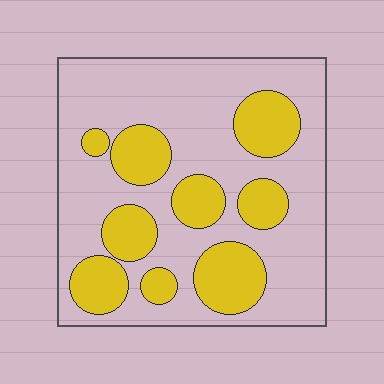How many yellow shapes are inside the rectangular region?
9.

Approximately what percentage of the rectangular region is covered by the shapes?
Approximately 30%.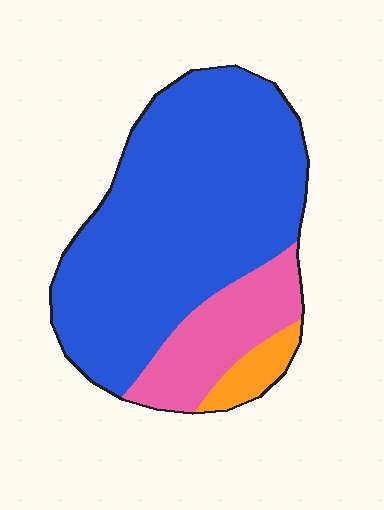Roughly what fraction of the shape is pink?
Pink covers about 20% of the shape.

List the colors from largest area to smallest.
From largest to smallest: blue, pink, orange.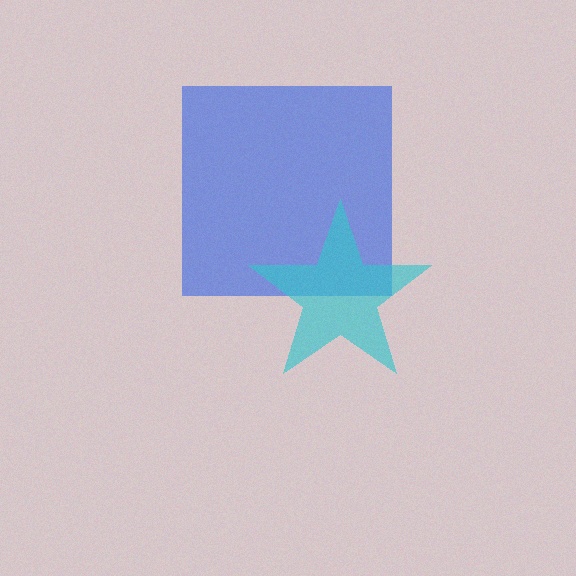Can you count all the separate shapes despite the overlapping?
Yes, there are 2 separate shapes.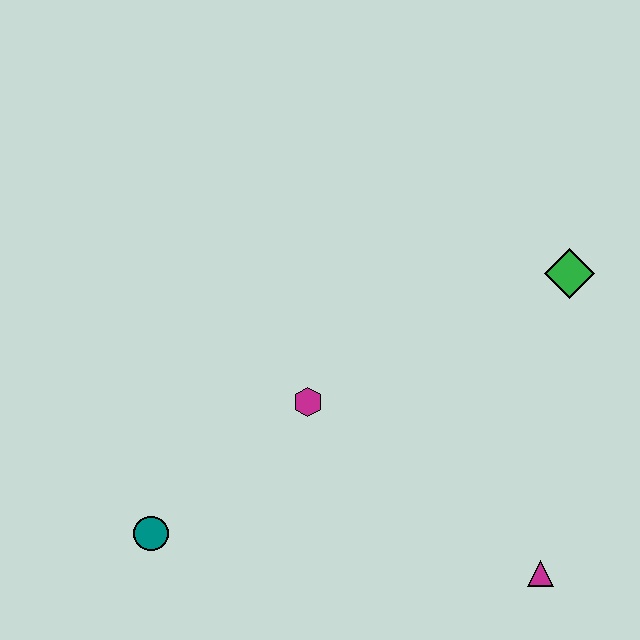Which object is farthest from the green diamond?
The teal circle is farthest from the green diamond.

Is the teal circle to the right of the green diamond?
No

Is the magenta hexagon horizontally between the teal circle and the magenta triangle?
Yes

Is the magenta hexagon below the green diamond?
Yes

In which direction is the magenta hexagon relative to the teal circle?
The magenta hexagon is to the right of the teal circle.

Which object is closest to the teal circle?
The magenta hexagon is closest to the teal circle.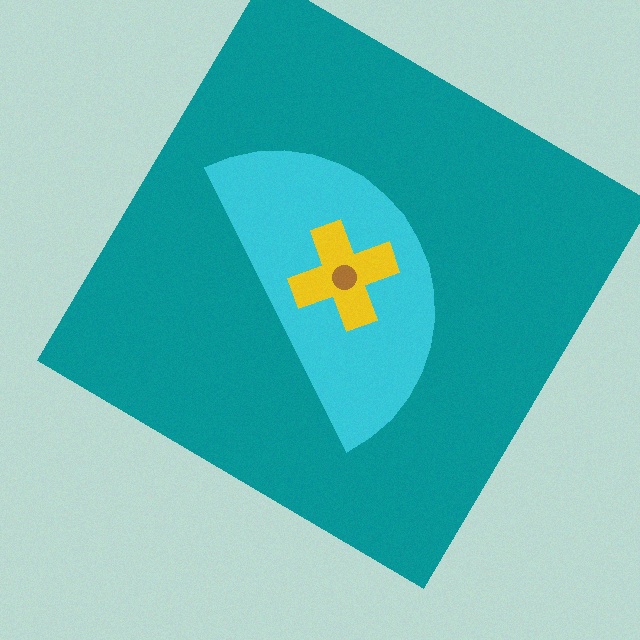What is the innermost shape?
The brown circle.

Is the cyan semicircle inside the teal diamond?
Yes.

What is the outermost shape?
The teal diamond.